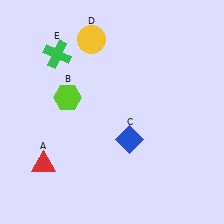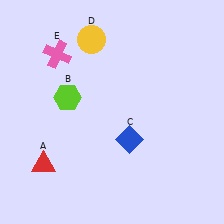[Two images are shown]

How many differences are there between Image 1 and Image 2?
There is 1 difference between the two images.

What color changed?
The cross (E) changed from green in Image 1 to pink in Image 2.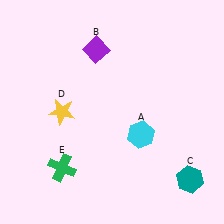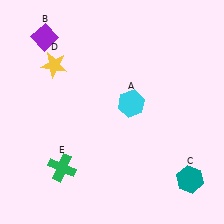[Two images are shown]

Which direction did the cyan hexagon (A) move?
The cyan hexagon (A) moved up.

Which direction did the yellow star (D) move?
The yellow star (D) moved up.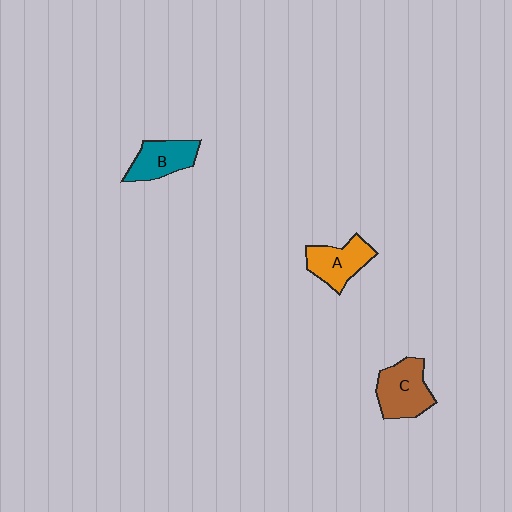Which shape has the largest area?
Shape C (brown).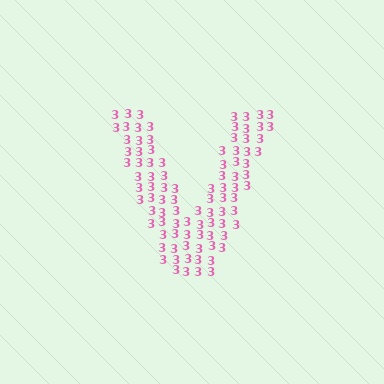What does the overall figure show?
The overall figure shows the letter V.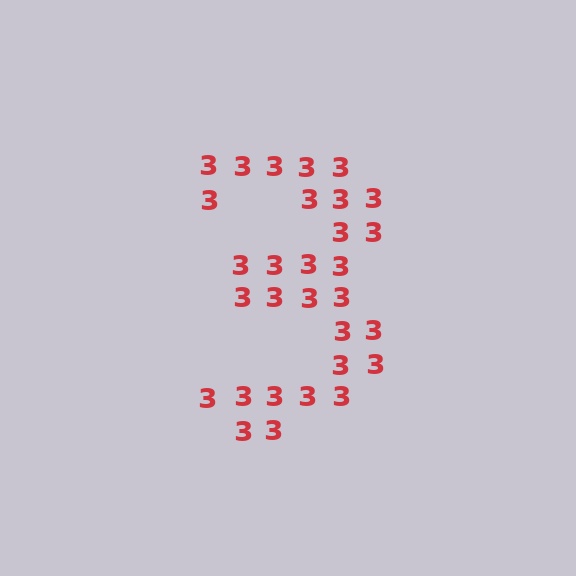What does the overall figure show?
The overall figure shows the digit 3.